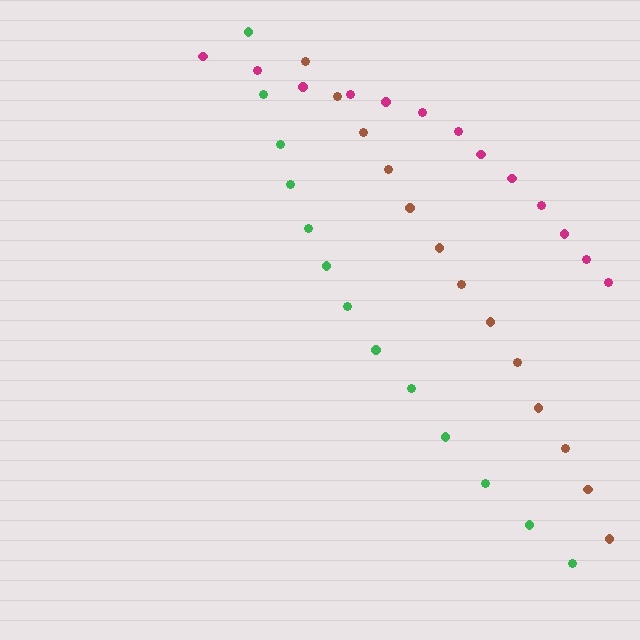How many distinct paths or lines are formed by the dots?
There are 3 distinct paths.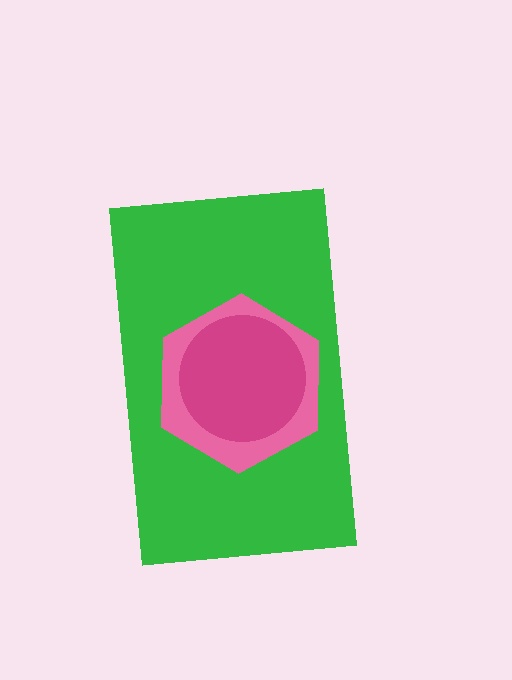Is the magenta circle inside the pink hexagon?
Yes.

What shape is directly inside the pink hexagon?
The magenta circle.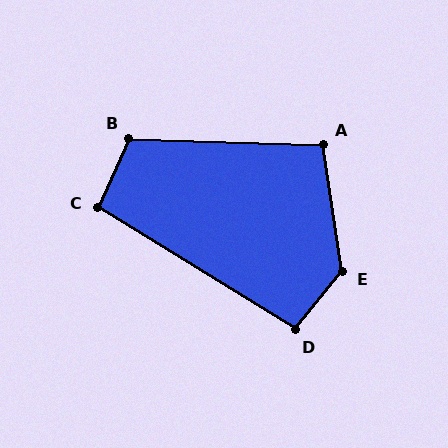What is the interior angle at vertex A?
Approximately 100 degrees (obtuse).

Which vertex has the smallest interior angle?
C, at approximately 97 degrees.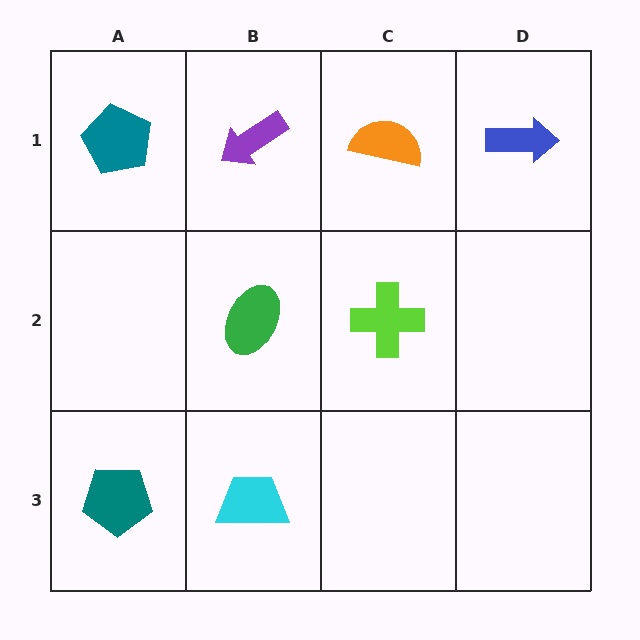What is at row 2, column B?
A green ellipse.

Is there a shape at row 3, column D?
No, that cell is empty.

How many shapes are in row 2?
2 shapes.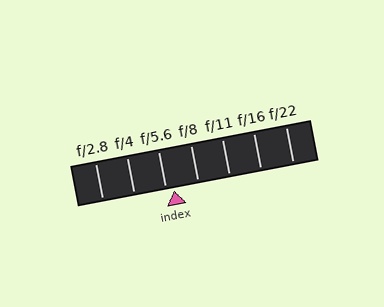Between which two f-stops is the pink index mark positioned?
The index mark is between f/5.6 and f/8.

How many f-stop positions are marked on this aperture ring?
There are 7 f-stop positions marked.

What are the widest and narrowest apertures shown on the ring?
The widest aperture shown is f/2.8 and the narrowest is f/22.